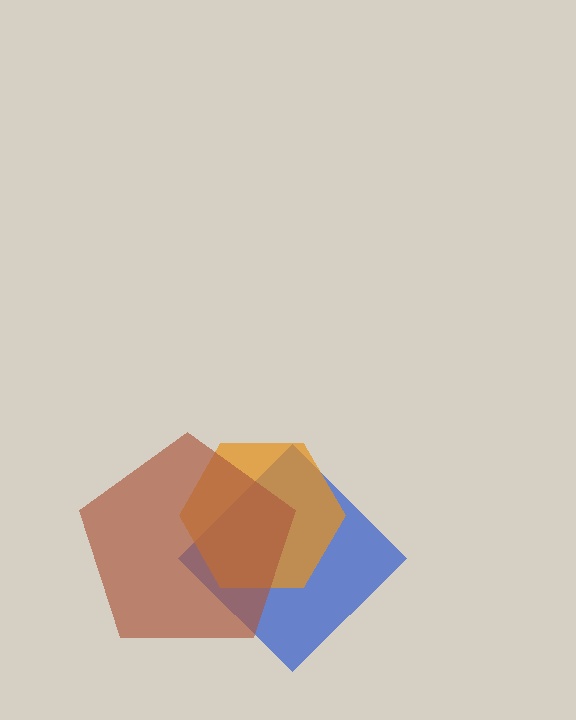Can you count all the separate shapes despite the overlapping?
Yes, there are 3 separate shapes.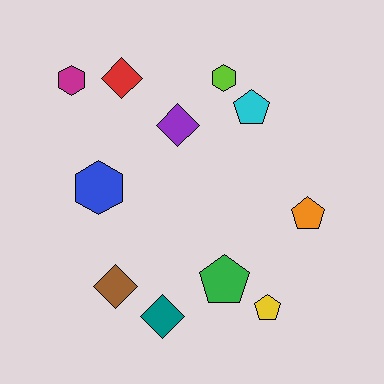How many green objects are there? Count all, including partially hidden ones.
There is 1 green object.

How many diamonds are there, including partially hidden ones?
There are 4 diamonds.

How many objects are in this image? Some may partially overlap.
There are 11 objects.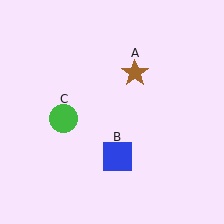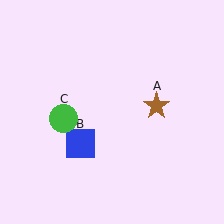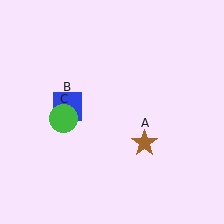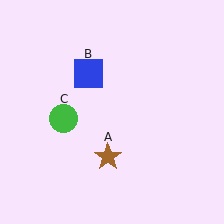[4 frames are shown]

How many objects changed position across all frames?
2 objects changed position: brown star (object A), blue square (object B).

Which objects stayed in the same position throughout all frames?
Green circle (object C) remained stationary.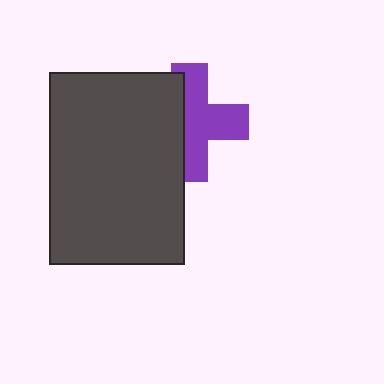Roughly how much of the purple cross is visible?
About half of it is visible (roughly 58%).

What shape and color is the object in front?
The object in front is a dark gray rectangle.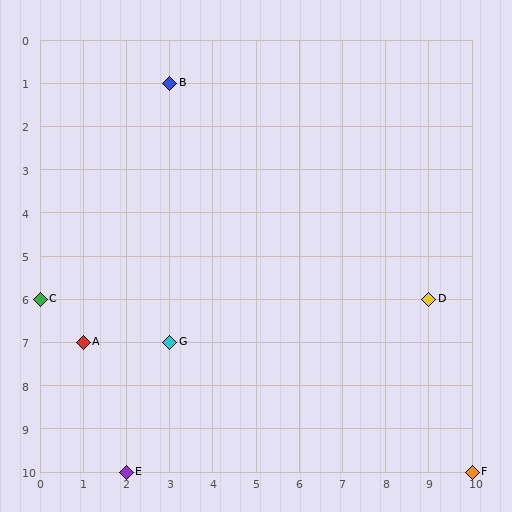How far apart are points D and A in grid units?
Points D and A are 8 columns and 1 row apart (about 8.1 grid units diagonally).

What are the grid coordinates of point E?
Point E is at grid coordinates (2, 10).